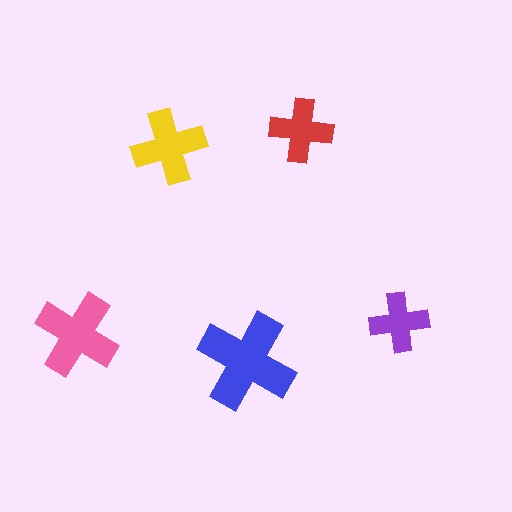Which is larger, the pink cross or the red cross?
The pink one.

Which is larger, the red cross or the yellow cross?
The yellow one.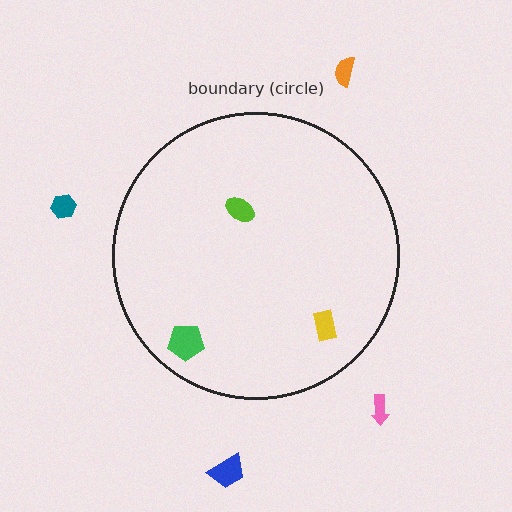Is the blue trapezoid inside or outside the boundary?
Outside.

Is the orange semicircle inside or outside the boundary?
Outside.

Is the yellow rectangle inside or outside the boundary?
Inside.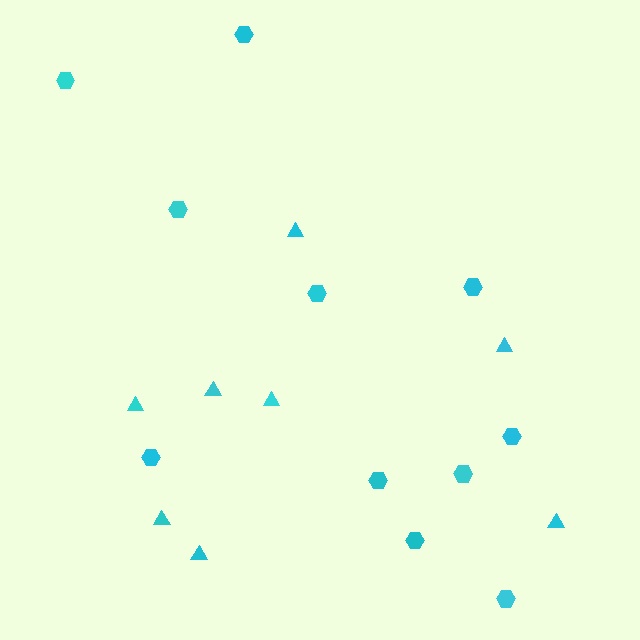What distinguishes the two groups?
There are 2 groups: one group of hexagons (11) and one group of triangles (8).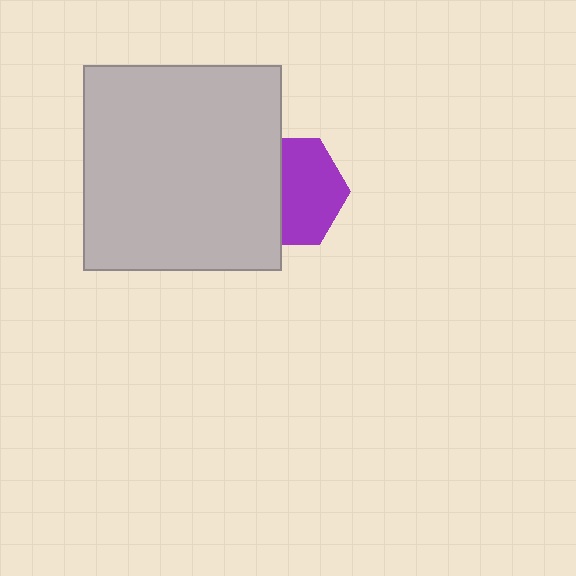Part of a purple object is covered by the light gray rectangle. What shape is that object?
It is a hexagon.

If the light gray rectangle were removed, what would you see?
You would see the complete purple hexagon.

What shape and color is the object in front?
The object in front is a light gray rectangle.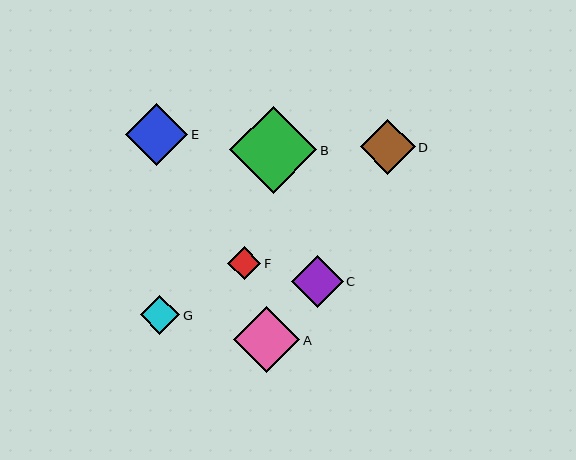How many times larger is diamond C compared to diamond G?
Diamond C is approximately 1.3 times the size of diamond G.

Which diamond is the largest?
Diamond B is the largest with a size of approximately 87 pixels.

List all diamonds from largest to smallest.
From largest to smallest: B, A, E, D, C, G, F.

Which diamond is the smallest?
Diamond F is the smallest with a size of approximately 33 pixels.